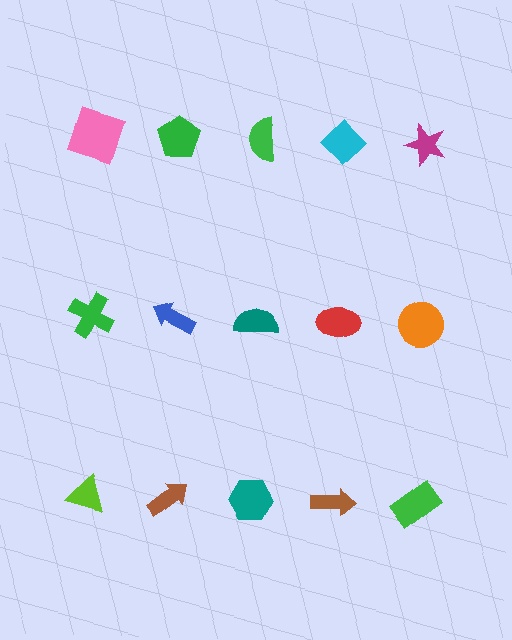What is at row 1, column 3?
A green semicircle.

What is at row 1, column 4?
A cyan diamond.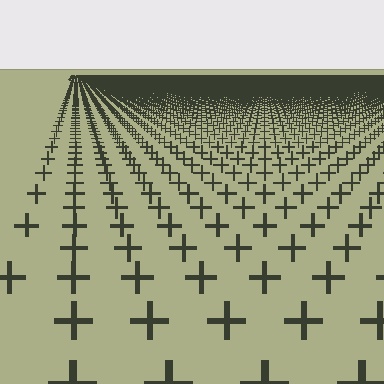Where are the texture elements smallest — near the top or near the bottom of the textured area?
Near the top.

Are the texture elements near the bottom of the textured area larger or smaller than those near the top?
Larger. Near the bottom, elements are closer to the viewer and appear at a bigger on-screen size.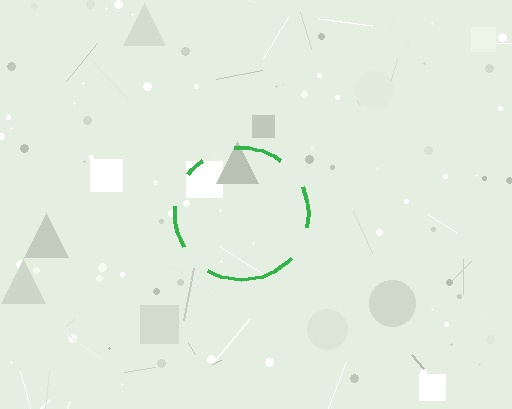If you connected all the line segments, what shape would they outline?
They would outline a circle.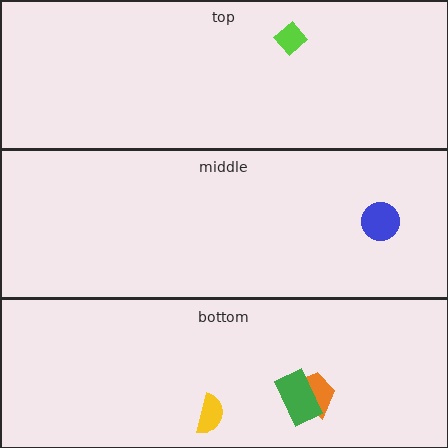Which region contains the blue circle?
The middle region.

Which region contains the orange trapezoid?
The bottom region.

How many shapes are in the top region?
1.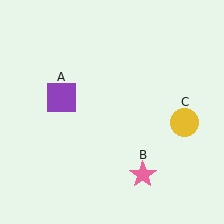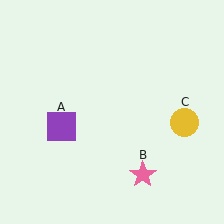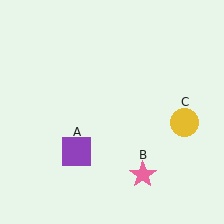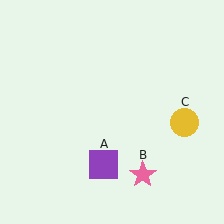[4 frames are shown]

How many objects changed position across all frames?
1 object changed position: purple square (object A).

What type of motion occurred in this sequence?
The purple square (object A) rotated counterclockwise around the center of the scene.